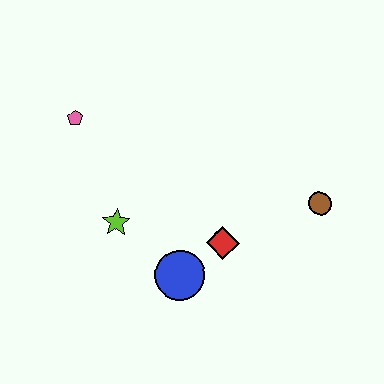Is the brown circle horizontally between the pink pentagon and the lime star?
No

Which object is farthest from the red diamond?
The pink pentagon is farthest from the red diamond.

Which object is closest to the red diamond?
The blue circle is closest to the red diamond.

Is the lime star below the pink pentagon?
Yes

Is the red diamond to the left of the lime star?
No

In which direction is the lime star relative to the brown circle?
The lime star is to the left of the brown circle.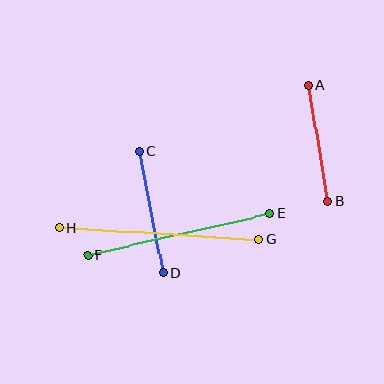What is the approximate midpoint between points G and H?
The midpoint is at approximately (159, 234) pixels.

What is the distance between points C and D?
The distance is approximately 124 pixels.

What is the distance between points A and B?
The distance is approximately 118 pixels.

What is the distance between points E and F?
The distance is approximately 187 pixels.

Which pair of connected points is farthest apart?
Points G and H are farthest apart.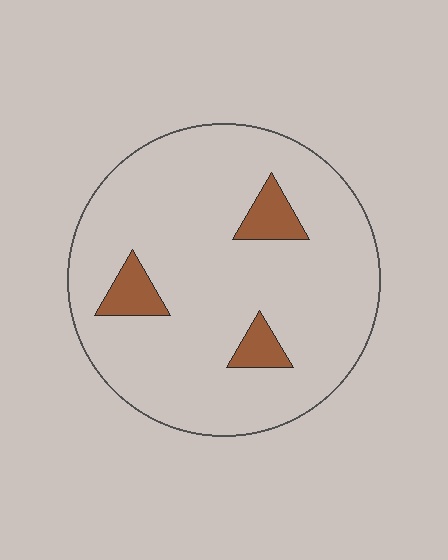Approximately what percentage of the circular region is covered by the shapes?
Approximately 10%.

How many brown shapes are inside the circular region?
3.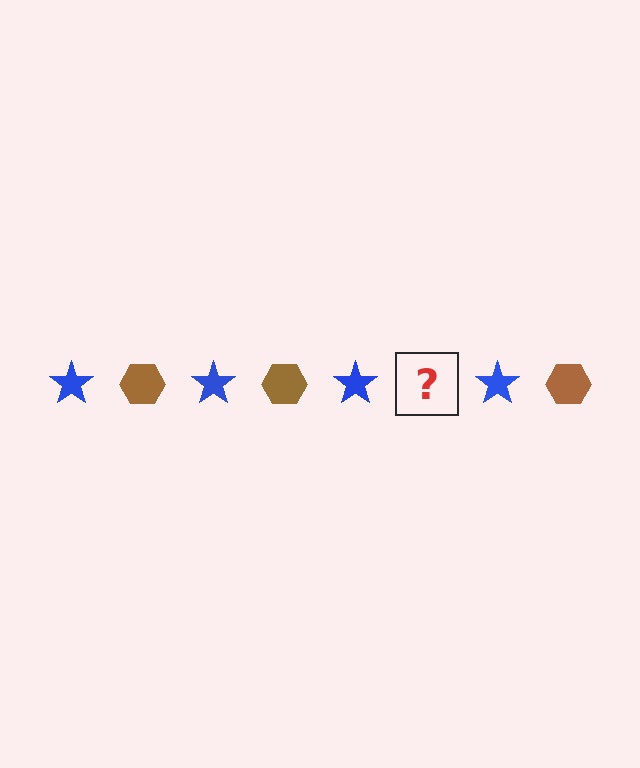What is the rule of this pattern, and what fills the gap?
The rule is that the pattern alternates between blue star and brown hexagon. The gap should be filled with a brown hexagon.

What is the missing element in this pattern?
The missing element is a brown hexagon.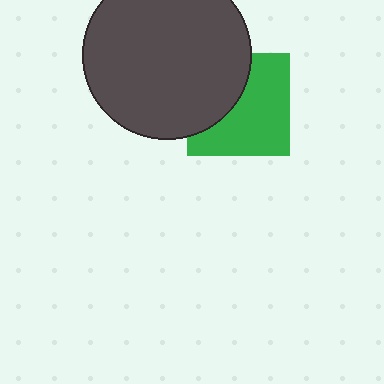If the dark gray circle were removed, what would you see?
You would see the complete green square.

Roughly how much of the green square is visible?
About half of it is visible (roughly 61%).